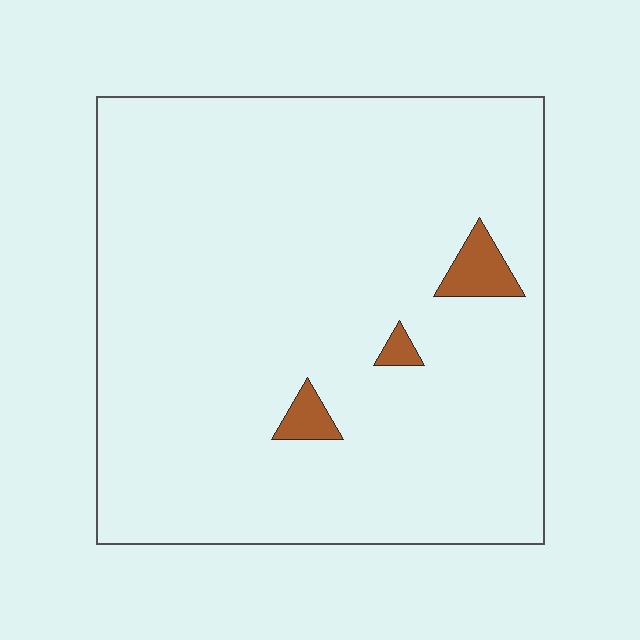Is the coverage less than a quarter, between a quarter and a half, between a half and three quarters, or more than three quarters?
Less than a quarter.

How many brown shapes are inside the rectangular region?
3.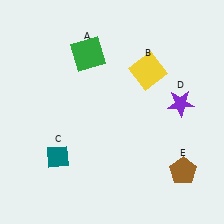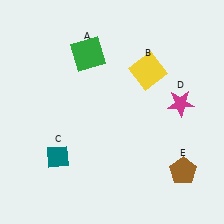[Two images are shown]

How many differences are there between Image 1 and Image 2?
There is 1 difference between the two images.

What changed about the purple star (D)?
In Image 1, D is purple. In Image 2, it changed to magenta.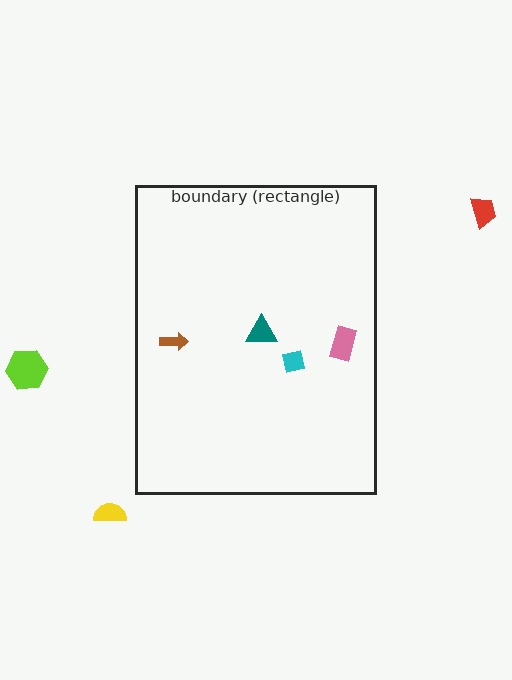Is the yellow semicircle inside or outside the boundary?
Outside.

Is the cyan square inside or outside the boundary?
Inside.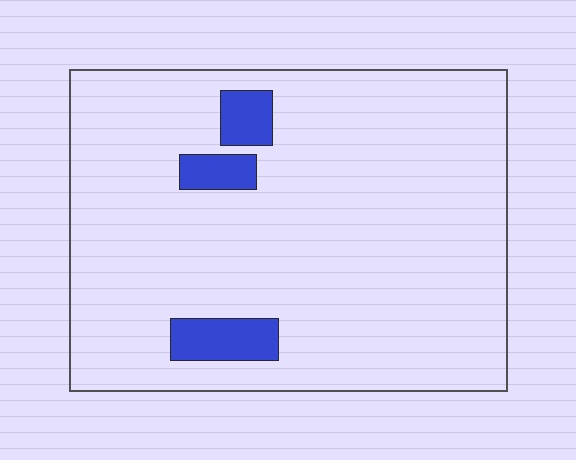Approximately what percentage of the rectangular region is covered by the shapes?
Approximately 5%.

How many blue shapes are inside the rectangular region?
3.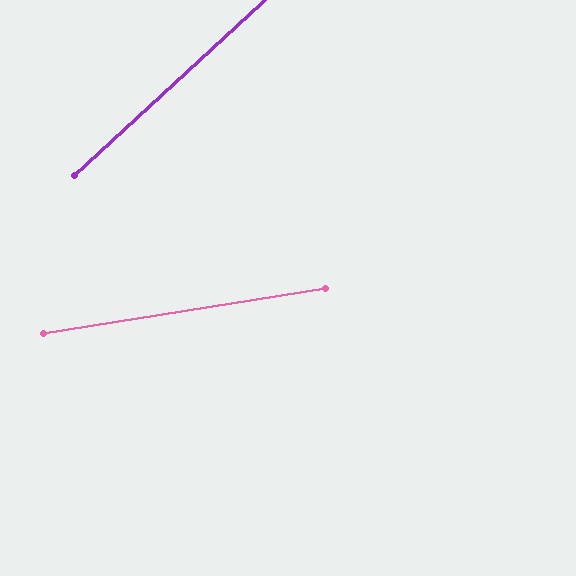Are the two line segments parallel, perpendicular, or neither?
Neither parallel nor perpendicular — they differ by about 34°.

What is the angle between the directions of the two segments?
Approximately 34 degrees.